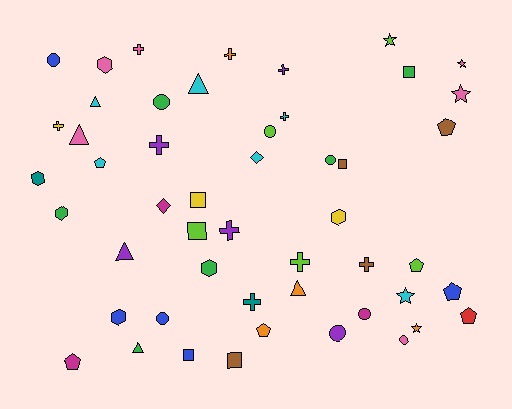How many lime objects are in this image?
There are 5 lime objects.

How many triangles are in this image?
There are 6 triangles.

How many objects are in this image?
There are 50 objects.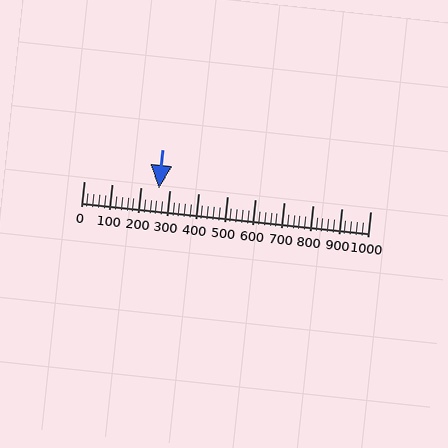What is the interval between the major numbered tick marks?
The major tick marks are spaced 100 units apart.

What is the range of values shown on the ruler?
The ruler shows values from 0 to 1000.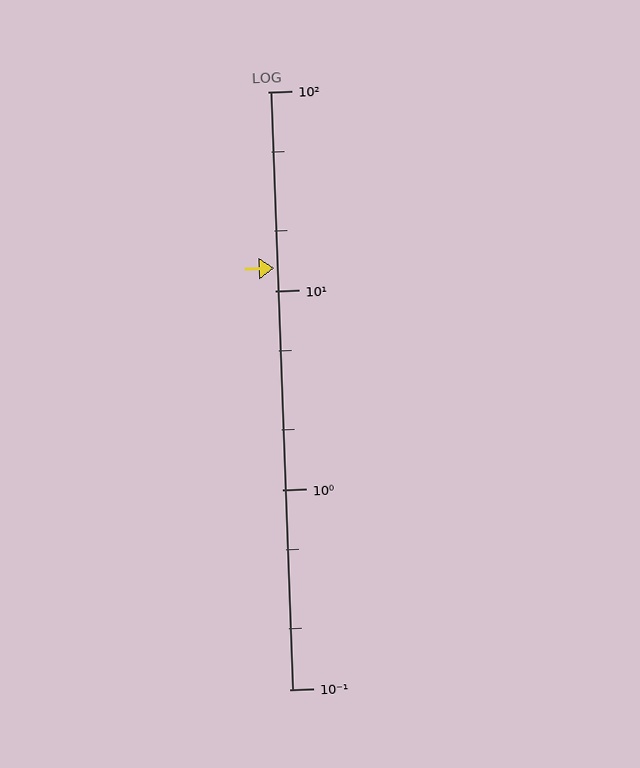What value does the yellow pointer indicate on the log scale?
The pointer indicates approximately 13.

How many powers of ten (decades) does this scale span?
The scale spans 3 decades, from 0.1 to 100.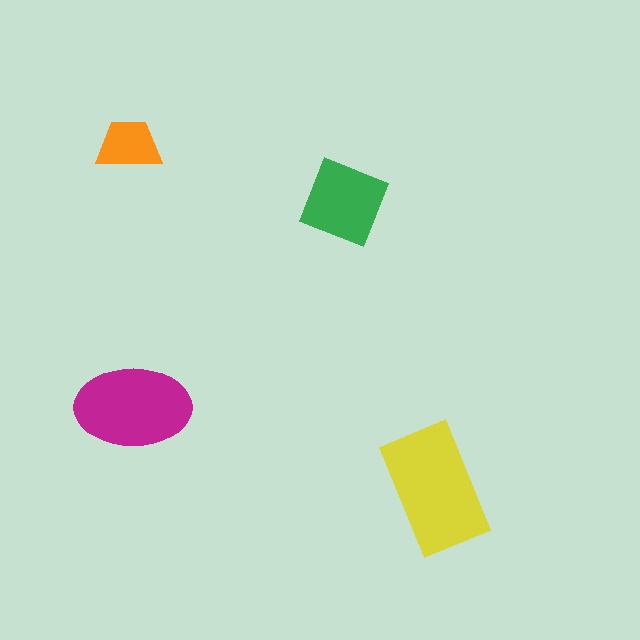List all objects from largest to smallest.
The yellow rectangle, the magenta ellipse, the green diamond, the orange trapezoid.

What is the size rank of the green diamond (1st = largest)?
3rd.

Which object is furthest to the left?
The orange trapezoid is leftmost.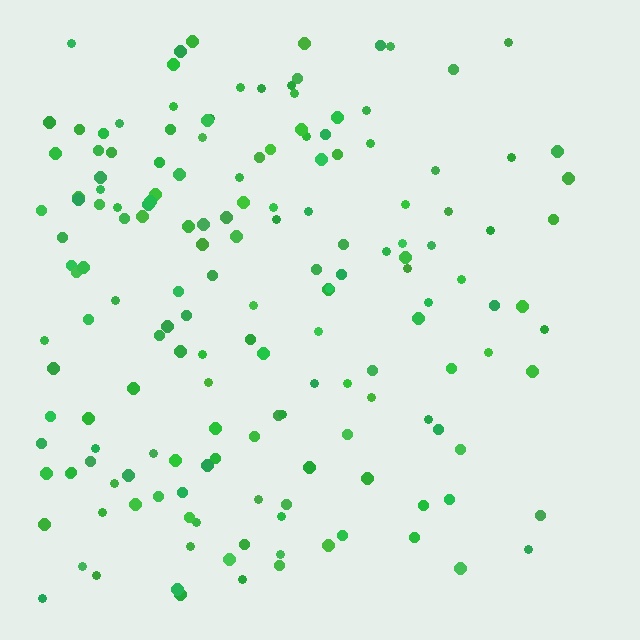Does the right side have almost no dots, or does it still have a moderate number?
Still a moderate number, just noticeably fewer than the left.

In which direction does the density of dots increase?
From right to left, with the left side densest.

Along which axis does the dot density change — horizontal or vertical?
Horizontal.